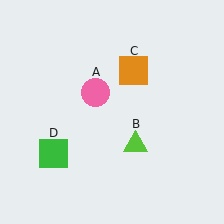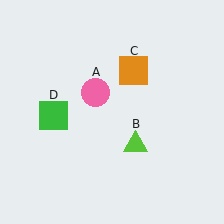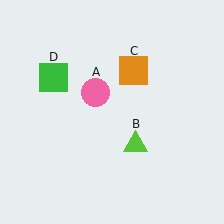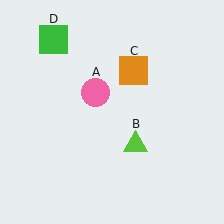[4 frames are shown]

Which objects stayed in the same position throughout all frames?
Pink circle (object A) and lime triangle (object B) and orange square (object C) remained stationary.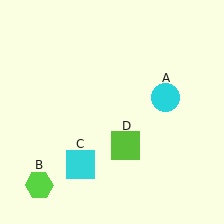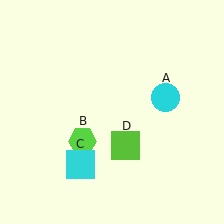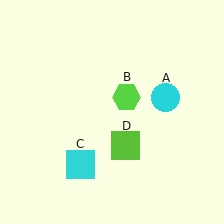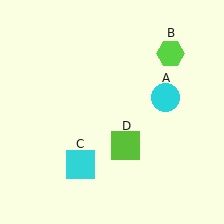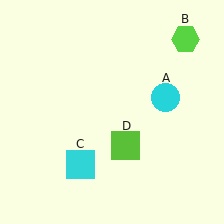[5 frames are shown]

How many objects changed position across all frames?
1 object changed position: lime hexagon (object B).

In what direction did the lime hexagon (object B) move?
The lime hexagon (object B) moved up and to the right.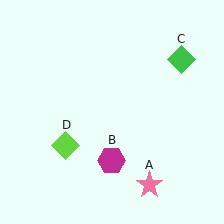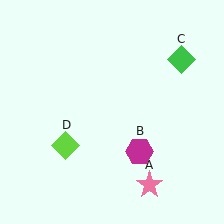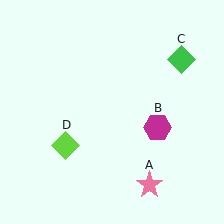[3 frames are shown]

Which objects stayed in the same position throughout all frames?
Pink star (object A) and green diamond (object C) and lime diamond (object D) remained stationary.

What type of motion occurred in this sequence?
The magenta hexagon (object B) rotated counterclockwise around the center of the scene.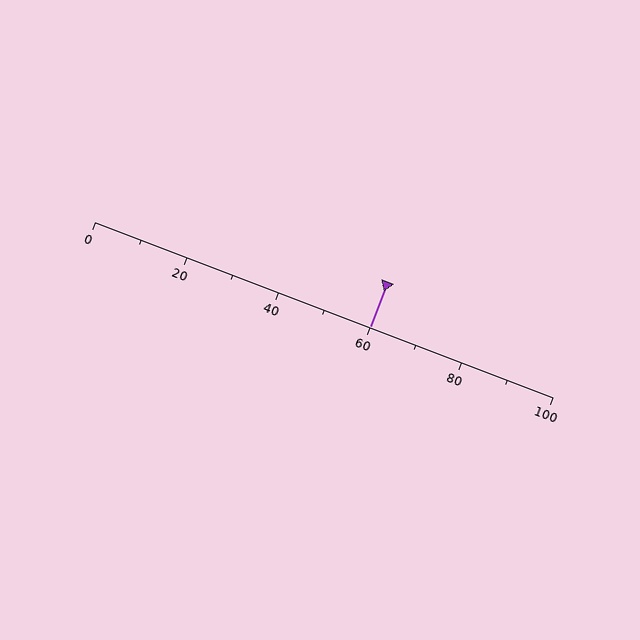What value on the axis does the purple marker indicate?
The marker indicates approximately 60.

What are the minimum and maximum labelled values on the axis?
The axis runs from 0 to 100.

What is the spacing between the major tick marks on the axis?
The major ticks are spaced 20 apart.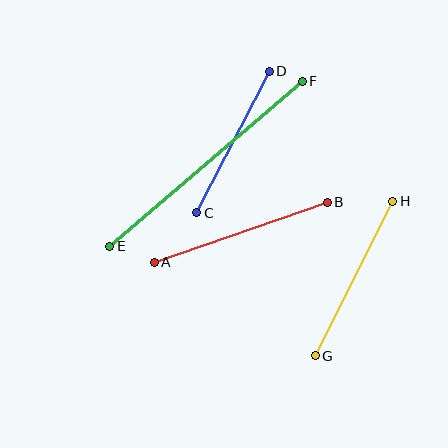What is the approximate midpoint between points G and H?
The midpoint is at approximately (354, 279) pixels.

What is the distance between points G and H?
The distance is approximately 173 pixels.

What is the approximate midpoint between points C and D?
The midpoint is at approximately (233, 142) pixels.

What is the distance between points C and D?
The distance is approximately 159 pixels.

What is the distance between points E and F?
The distance is approximately 254 pixels.